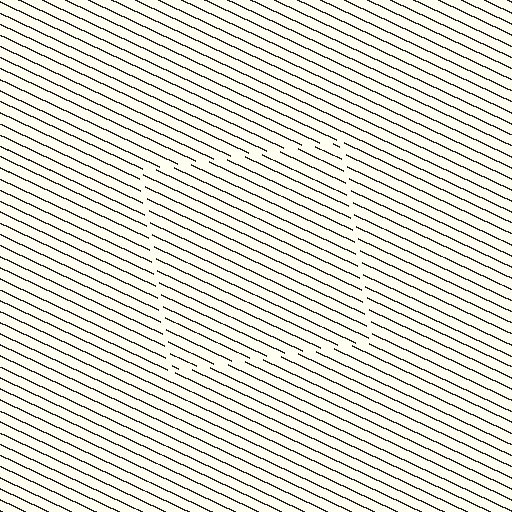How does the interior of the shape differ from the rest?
The interior of the shape contains the same grating, shifted by half a period — the contour is defined by the phase discontinuity where line-ends from the inner and outer gratings abut.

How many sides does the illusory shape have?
4 sides — the line-ends trace a square.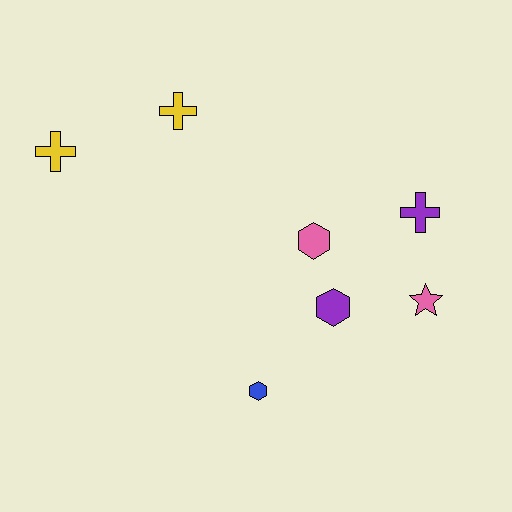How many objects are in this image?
There are 7 objects.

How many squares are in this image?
There are no squares.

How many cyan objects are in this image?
There are no cyan objects.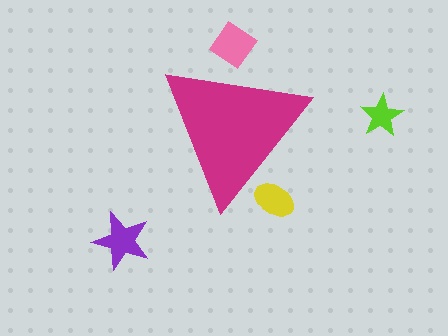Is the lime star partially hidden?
No, the lime star is fully visible.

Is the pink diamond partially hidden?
Yes, the pink diamond is partially hidden behind the magenta triangle.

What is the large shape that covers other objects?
A magenta triangle.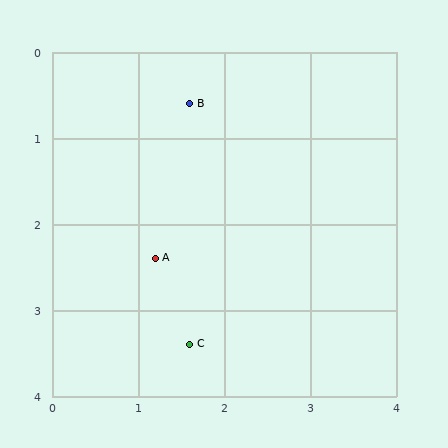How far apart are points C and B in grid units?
Points C and B are about 2.8 grid units apart.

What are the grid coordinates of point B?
Point B is at approximately (1.6, 0.6).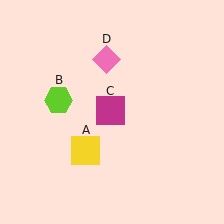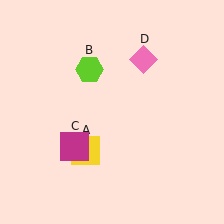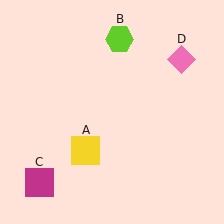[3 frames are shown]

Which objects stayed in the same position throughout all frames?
Yellow square (object A) remained stationary.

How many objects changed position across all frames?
3 objects changed position: lime hexagon (object B), magenta square (object C), pink diamond (object D).